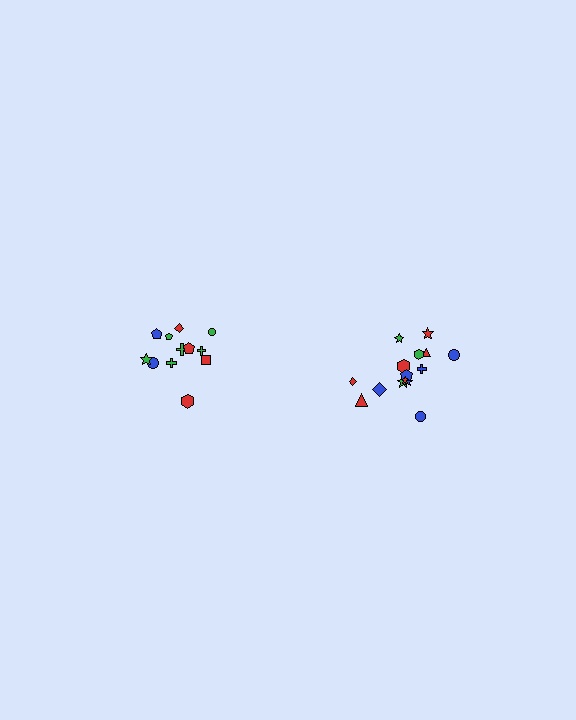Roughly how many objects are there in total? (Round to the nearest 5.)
Roughly 25 objects in total.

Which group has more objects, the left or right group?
The right group.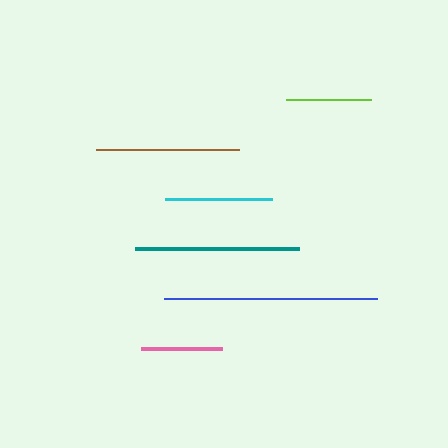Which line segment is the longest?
The blue line is the longest at approximately 213 pixels.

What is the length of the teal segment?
The teal segment is approximately 164 pixels long.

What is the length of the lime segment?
The lime segment is approximately 85 pixels long.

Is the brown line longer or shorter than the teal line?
The teal line is longer than the brown line.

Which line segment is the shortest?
The pink line is the shortest at approximately 80 pixels.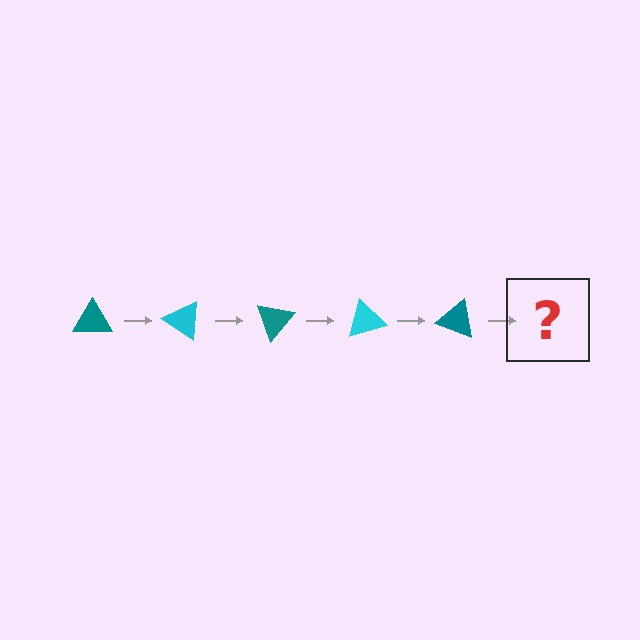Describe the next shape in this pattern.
It should be a cyan triangle, rotated 175 degrees from the start.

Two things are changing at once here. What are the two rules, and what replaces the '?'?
The two rules are that it rotates 35 degrees each step and the color cycles through teal and cyan. The '?' should be a cyan triangle, rotated 175 degrees from the start.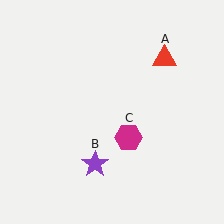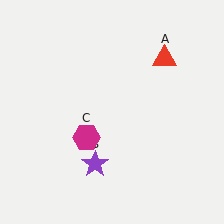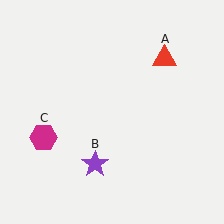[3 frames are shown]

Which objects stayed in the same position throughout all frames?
Red triangle (object A) and purple star (object B) remained stationary.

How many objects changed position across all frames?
1 object changed position: magenta hexagon (object C).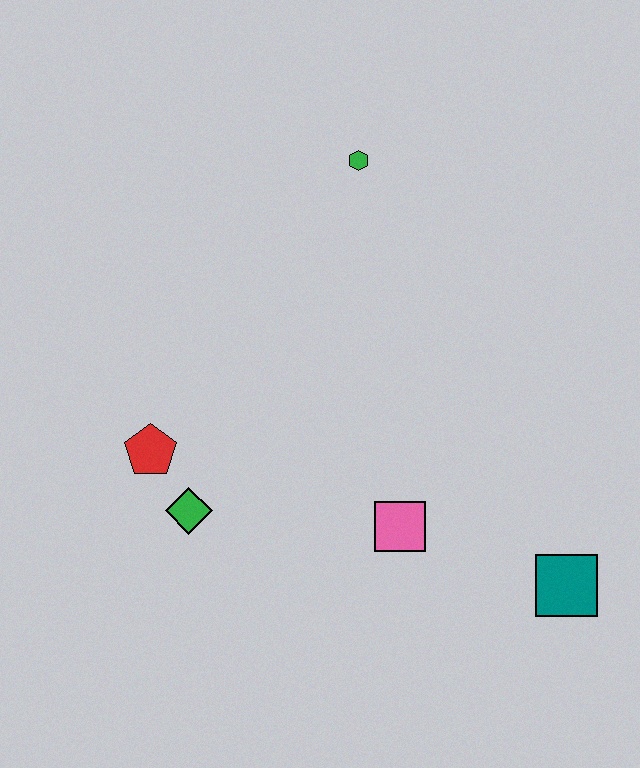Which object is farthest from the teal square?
The green hexagon is farthest from the teal square.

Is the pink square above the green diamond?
No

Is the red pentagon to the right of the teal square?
No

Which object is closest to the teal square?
The pink square is closest to the teal square.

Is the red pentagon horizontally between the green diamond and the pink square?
No